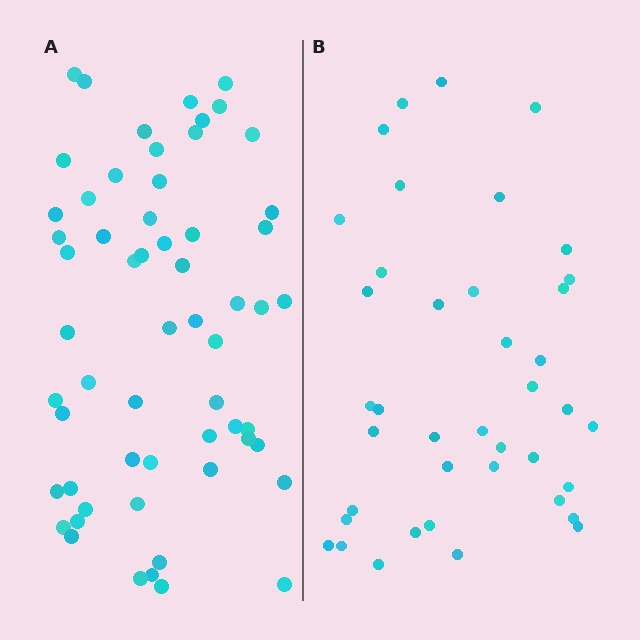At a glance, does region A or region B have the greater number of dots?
Region A (the left region) has more dots.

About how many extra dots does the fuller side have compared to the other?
Region A has approximately 20 more dots than region B.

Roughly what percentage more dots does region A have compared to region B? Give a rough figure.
About 50% more.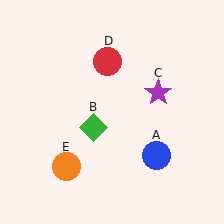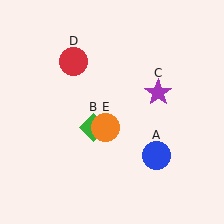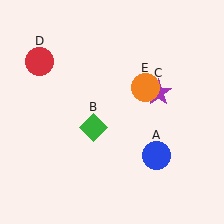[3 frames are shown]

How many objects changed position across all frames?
2 objects changed position: red circle (object D), orange circle (object E).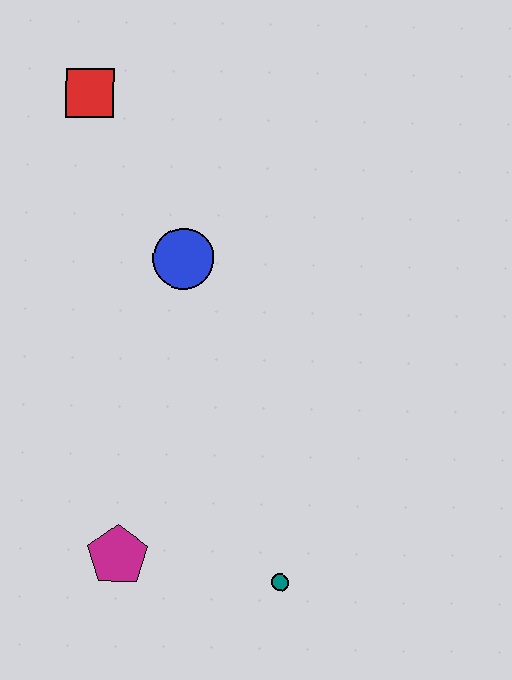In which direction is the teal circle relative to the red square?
The teal circle is below the red square.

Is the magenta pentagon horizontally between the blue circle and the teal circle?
No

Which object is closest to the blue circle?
The red square is closest to the blue circle.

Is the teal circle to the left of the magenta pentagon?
No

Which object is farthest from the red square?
The teal circle is farthest from the red square.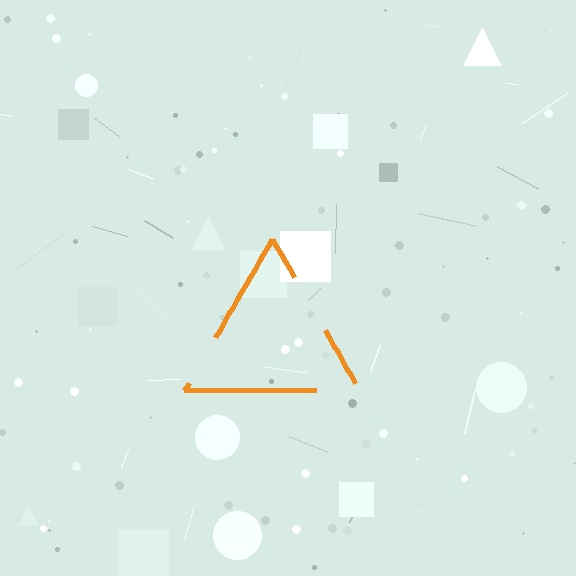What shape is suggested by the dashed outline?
The dashed outline suggests a triangle.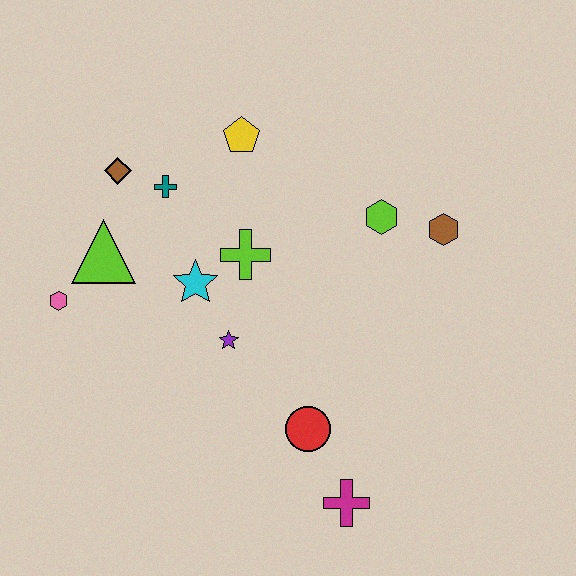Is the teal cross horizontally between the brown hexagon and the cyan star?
No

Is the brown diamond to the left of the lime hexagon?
Yes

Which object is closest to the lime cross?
The cyan star is closest to the lime cross.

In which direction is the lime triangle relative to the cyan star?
The lime triangle is to the left of the cyan star.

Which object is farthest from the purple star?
The brown hexagon is farthest from the purple star.